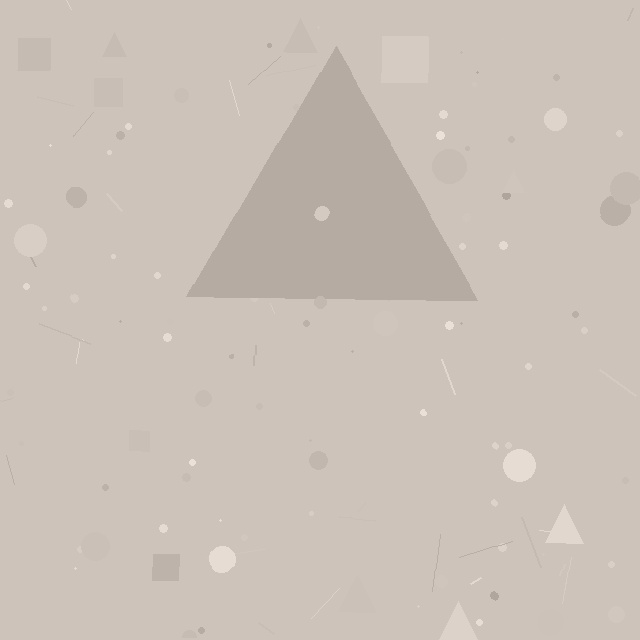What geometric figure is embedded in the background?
A triangle is embedded in the background.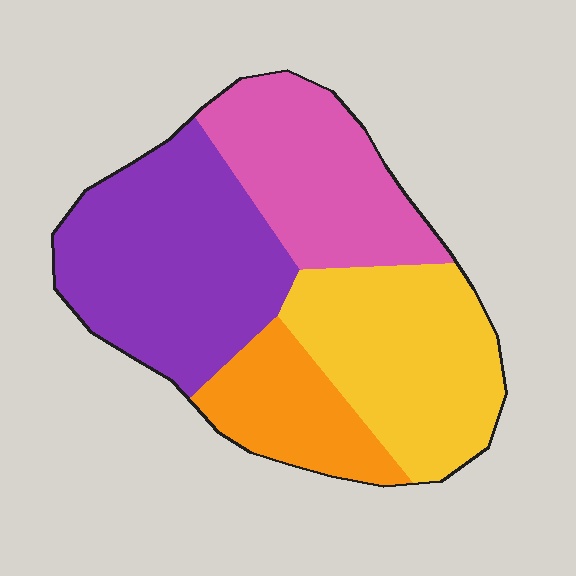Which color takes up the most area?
Purple, at roughly 35%.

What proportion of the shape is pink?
Pink takes up about one quarter (1/4) of the shape.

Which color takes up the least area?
Orange, at roughly 15%.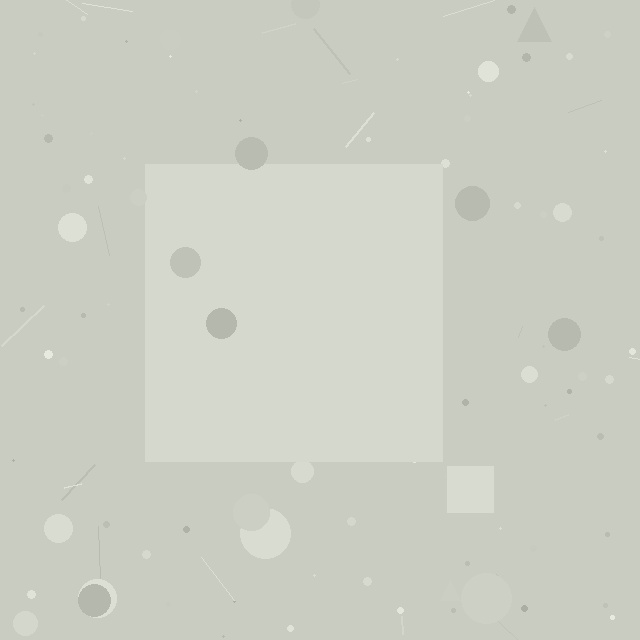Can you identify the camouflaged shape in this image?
The camouflaged shape is a square.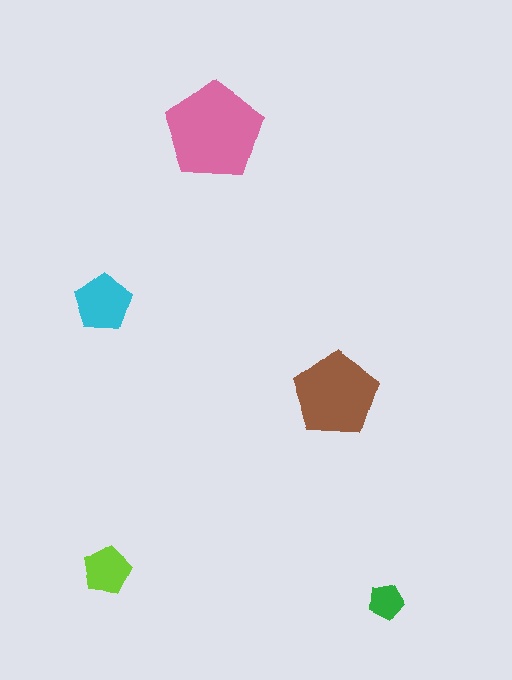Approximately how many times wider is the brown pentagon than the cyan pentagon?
About 1.5 times wider.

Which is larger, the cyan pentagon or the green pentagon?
The cyan one.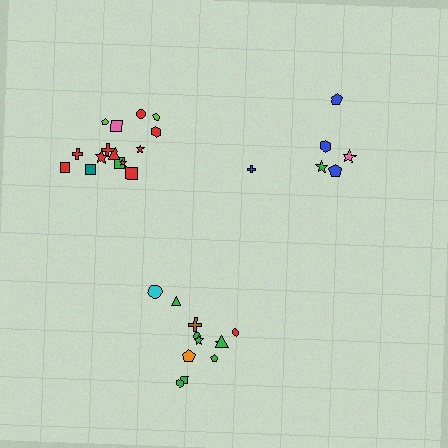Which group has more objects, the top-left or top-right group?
The top-left group.